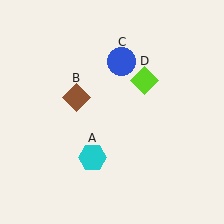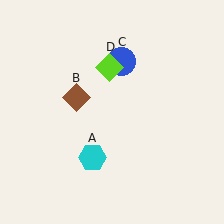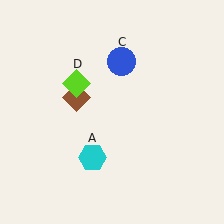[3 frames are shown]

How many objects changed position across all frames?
1 object changed position: lime diamond (object D).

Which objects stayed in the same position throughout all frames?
Cyan hexagon (object A) and brown diamond (object B) and blue circle (object C) remained stationary.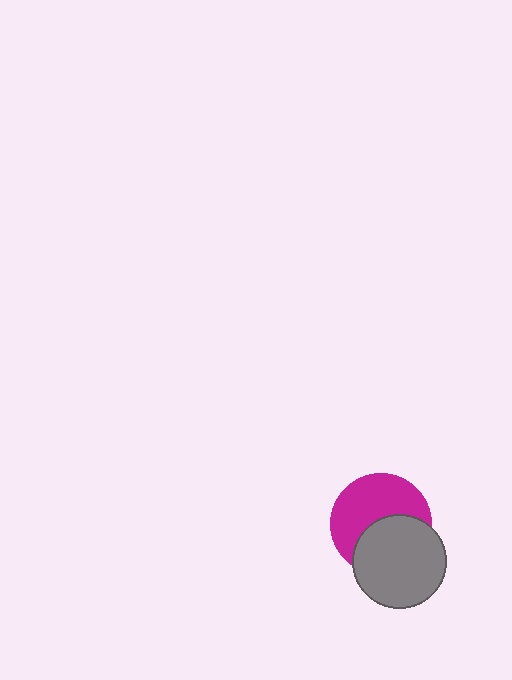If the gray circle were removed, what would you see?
You would see the complete magenta circle.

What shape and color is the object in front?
The object in front is a gray circle.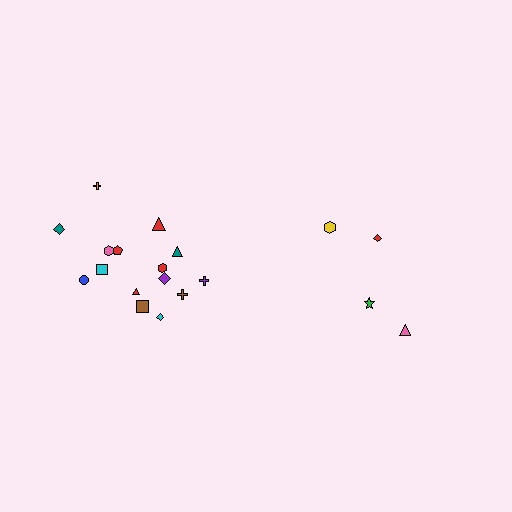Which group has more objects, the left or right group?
The left group.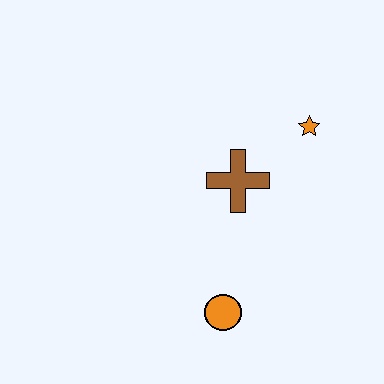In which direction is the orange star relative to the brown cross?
The orange star is to the right of the brown cross.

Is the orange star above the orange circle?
Yes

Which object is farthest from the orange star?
The orange circle is farthest from the orange star.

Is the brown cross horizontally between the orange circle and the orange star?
Yes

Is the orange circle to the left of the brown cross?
Yes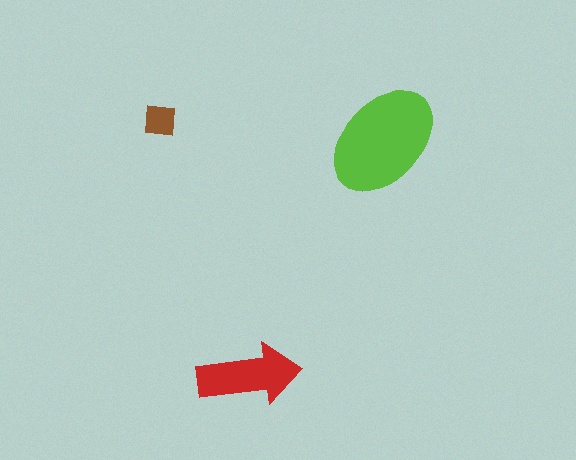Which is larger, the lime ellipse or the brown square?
The lime ellipse.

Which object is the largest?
The lime ellipse.